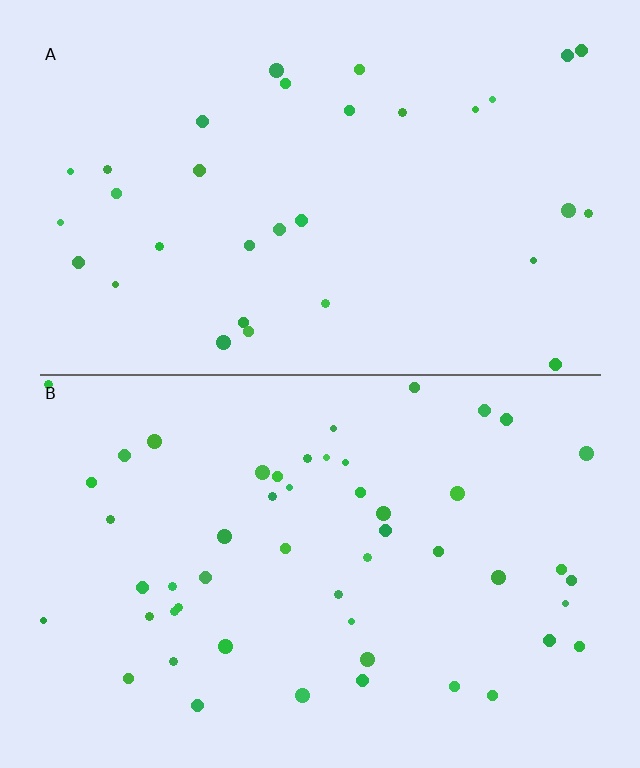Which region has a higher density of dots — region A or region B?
B (the bottom).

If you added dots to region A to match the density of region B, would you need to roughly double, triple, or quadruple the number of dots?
Approximately double.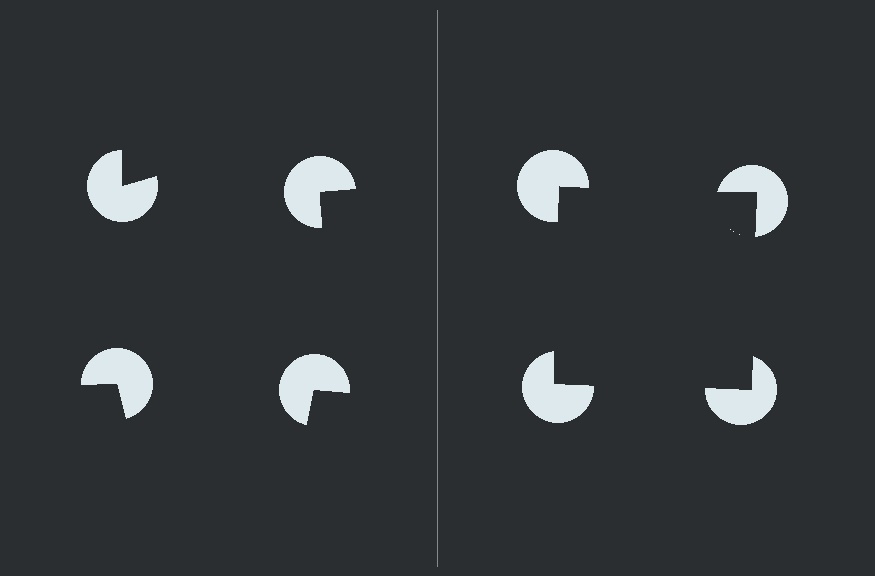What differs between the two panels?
The pac-man discs are positioned identically on both sides; only the wedge orientations differ. On the right they align to a square; on the left they are misaligned.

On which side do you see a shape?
An illusory square appears on the right side. On the left side the wedge cuts are rotated, so no coherent shape forms.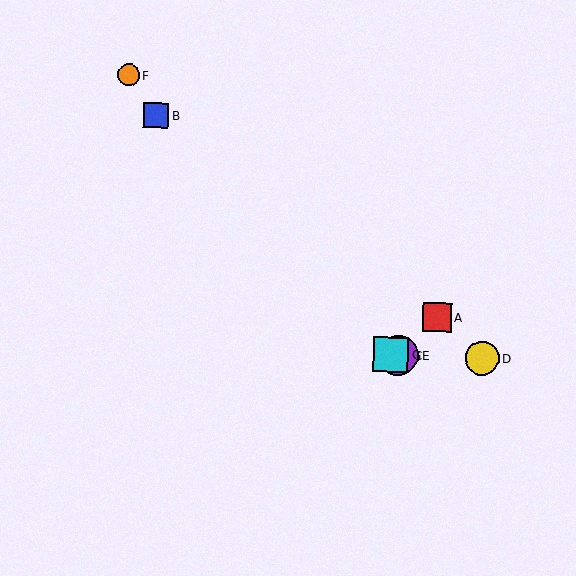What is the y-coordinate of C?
Object C is at y≈355.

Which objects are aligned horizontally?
Objects C, D, E, G are aligned horizontally.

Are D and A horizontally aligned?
No, D is at y≈358 and A is at y≈317.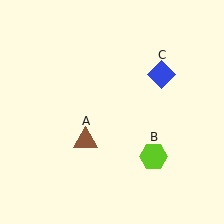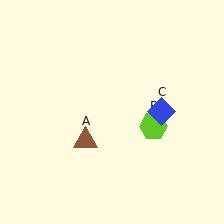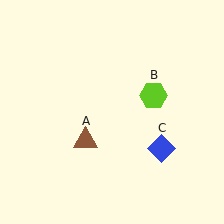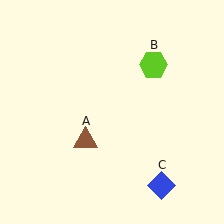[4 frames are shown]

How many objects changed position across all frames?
2 objects changed position: lime hexagon (object B), blue diamond (object C).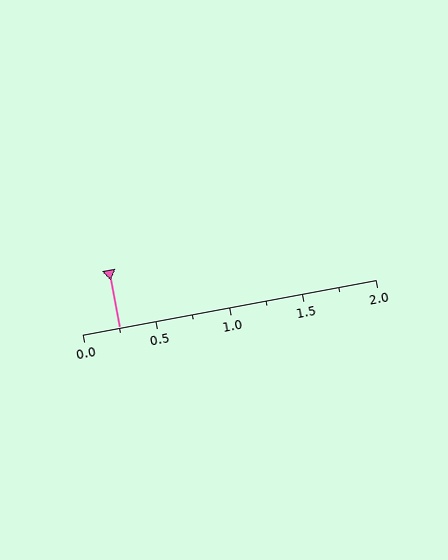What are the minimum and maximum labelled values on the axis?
The axis runs from 0.0 to 2.0.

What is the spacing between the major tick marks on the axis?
The major ticks are spaced 0.5 apart.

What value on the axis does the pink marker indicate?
The marker indicates approximately 0.25.